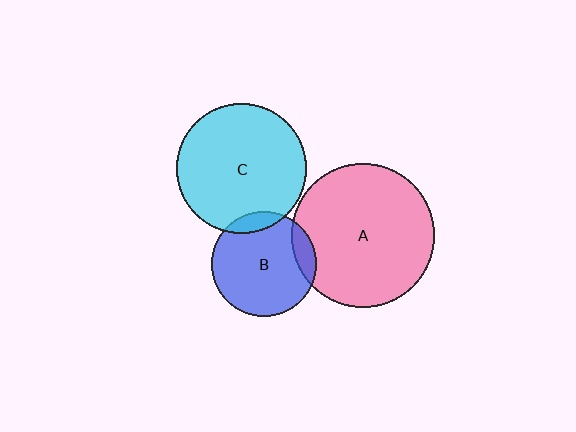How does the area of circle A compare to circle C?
Approximately 1.2 times.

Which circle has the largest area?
Circle A (pink).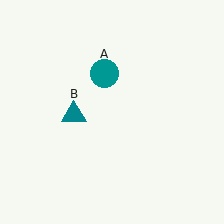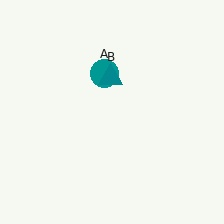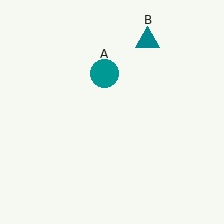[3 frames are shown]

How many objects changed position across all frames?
1 object changed position: teal triangle (object B).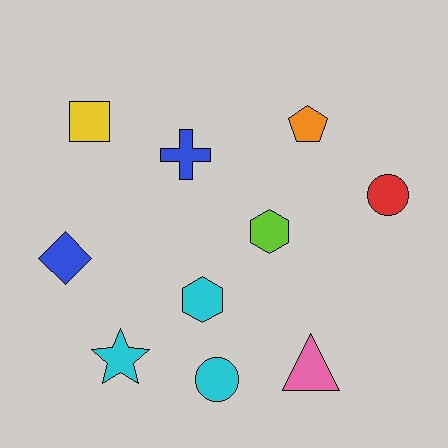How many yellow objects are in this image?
There is 1 yellow object.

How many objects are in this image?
There are 10 objects.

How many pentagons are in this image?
There is 1 pentagon.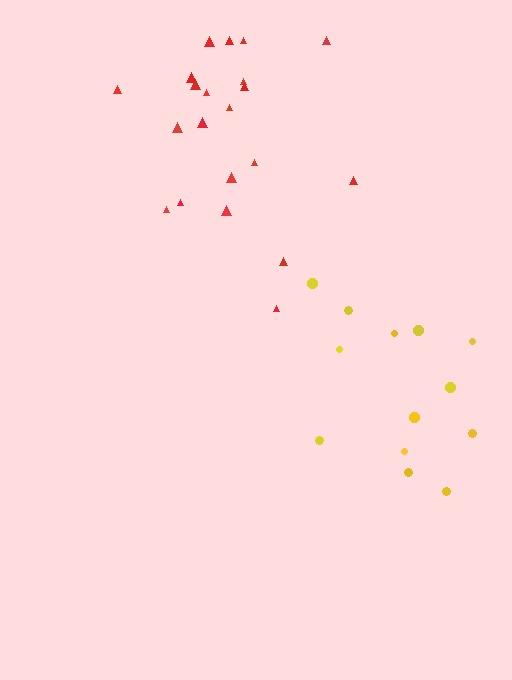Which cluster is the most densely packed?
Red.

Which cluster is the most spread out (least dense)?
Yellow.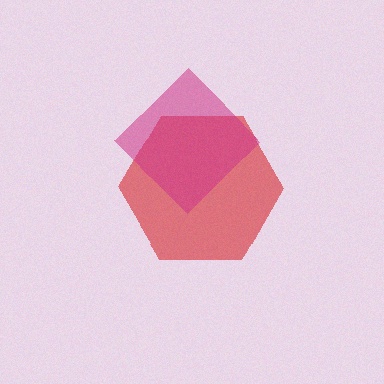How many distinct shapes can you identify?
There are 2 distinct shapes: a red hexagon, a magenta diamond.